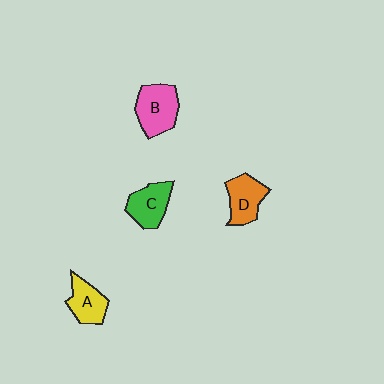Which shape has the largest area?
Shape B (pink).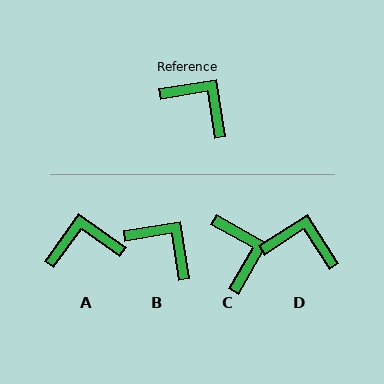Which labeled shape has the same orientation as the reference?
B.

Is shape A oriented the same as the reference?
No, it is off by about 45 degrees.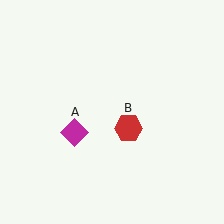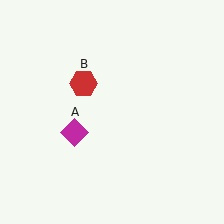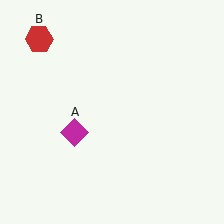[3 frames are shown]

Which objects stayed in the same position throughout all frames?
Magenta diamond (object A) remained stationary.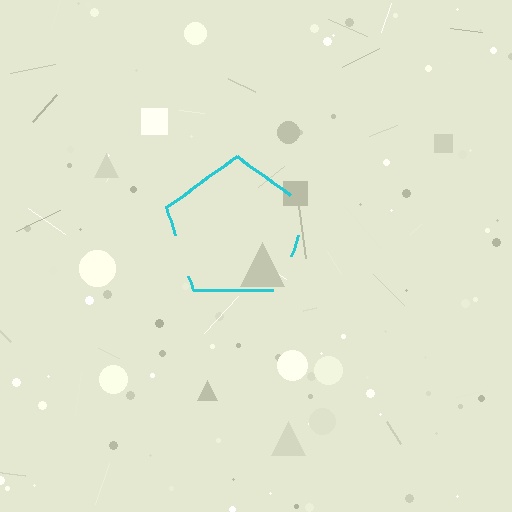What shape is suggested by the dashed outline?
The dashed outline suggests a pentagon.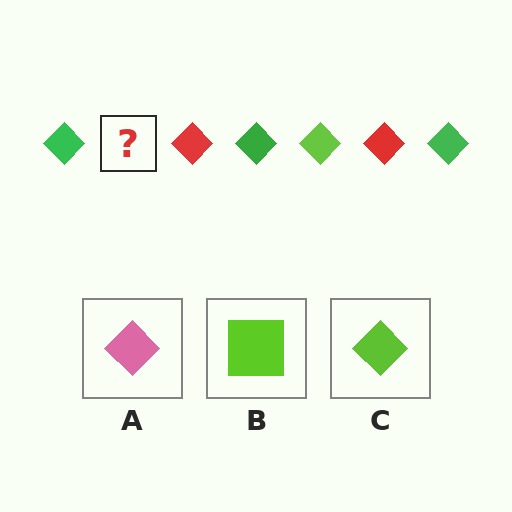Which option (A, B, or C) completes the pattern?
C.